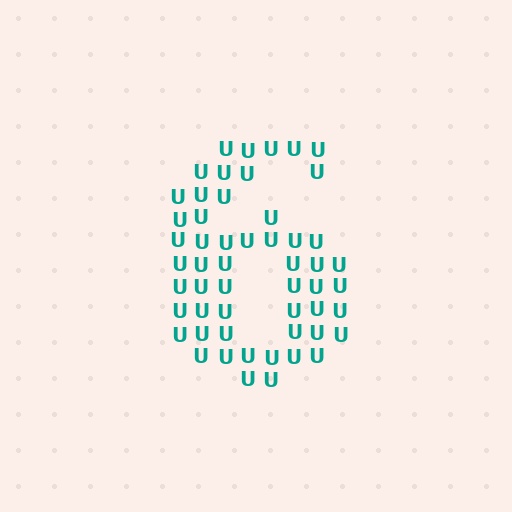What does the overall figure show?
The overall figure shows the digit 6.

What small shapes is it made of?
It is made of small letter U's.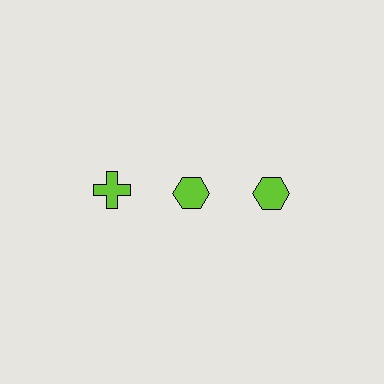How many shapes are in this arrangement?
There are 3 shapes arranged in a grid pattern.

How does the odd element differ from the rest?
It has a different shape: cross instead of hexagon.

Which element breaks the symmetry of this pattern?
The lime cross in the top row, leftmost column breaks the symmetry. All other shapes are lime hexagons.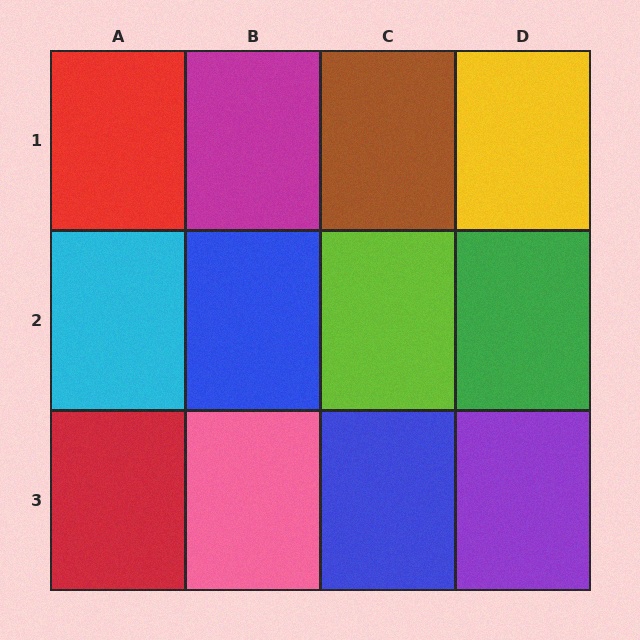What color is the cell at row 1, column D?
Yellow.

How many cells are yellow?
1 cell is yellow.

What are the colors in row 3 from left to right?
Red, pink, blue, purple.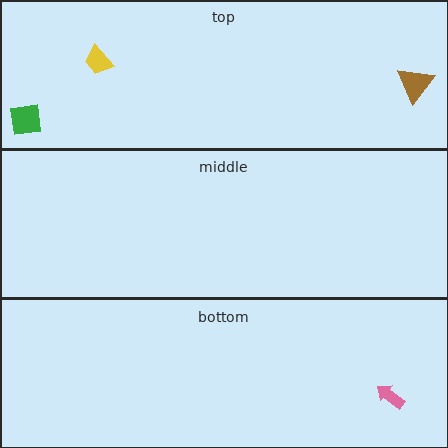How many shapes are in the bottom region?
1.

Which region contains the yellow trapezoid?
The top region.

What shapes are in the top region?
The brown triangle, the yellow trapezoid, the green square.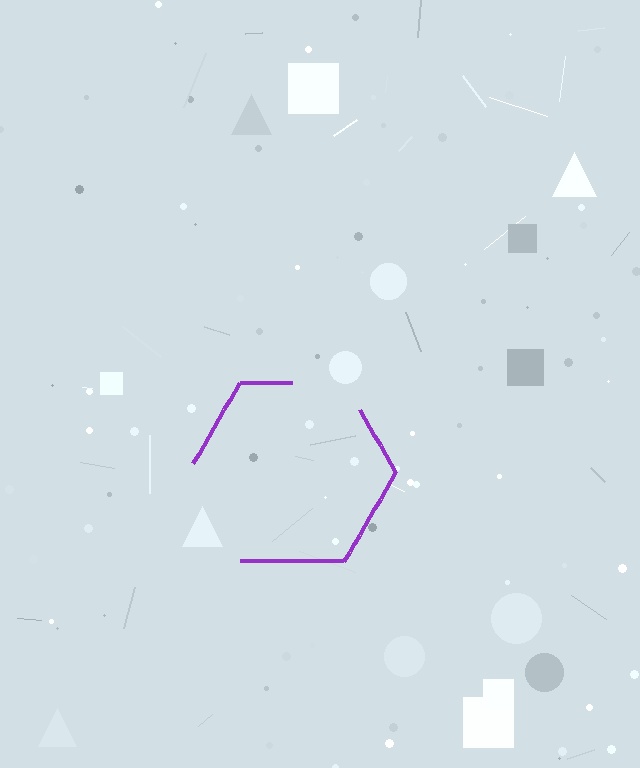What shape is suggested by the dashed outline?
The dashed outline suggests a hexagon.